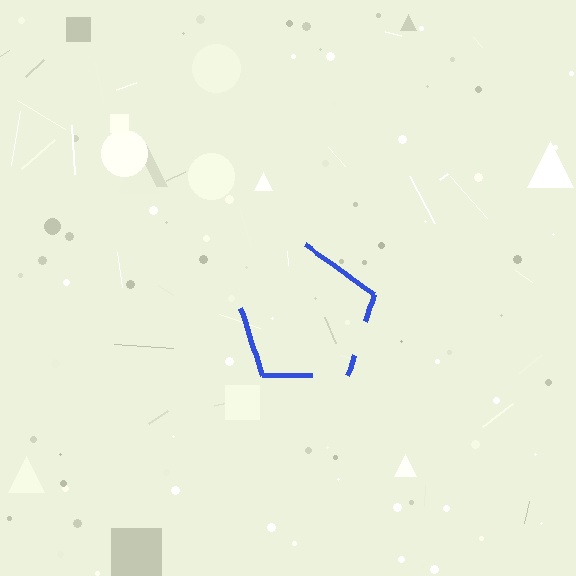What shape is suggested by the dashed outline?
The dashed outline suggests a pentagon.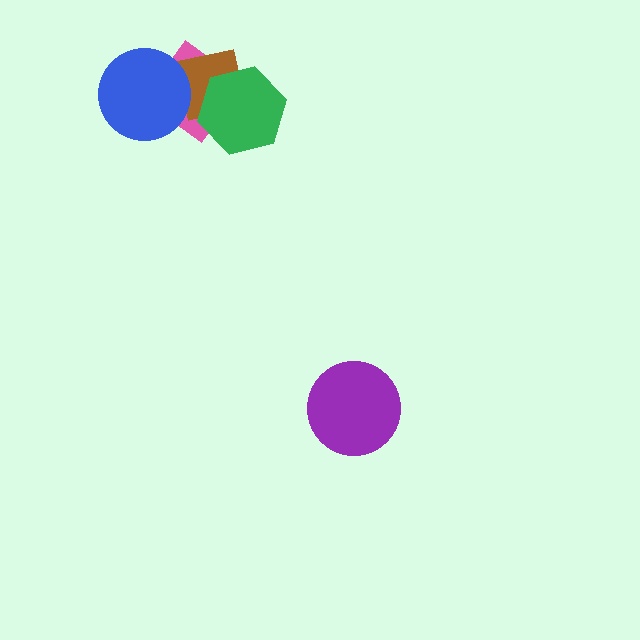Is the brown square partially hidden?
Yes, it is partially covered by another shape.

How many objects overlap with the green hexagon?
2 objects overlap with the green hexagon.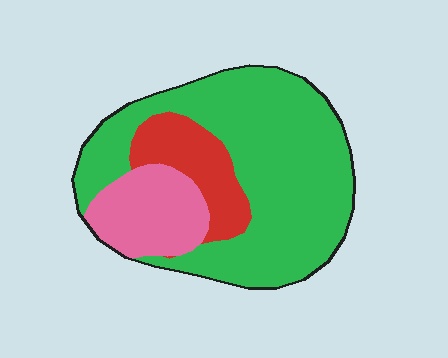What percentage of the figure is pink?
Pink covers roughly 20% of the figure.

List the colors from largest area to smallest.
From largest to smallest: green, pink, red.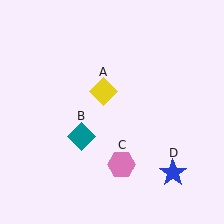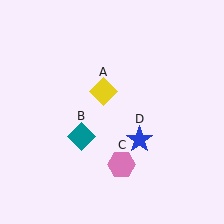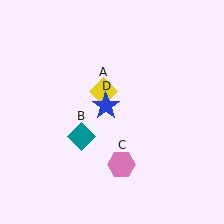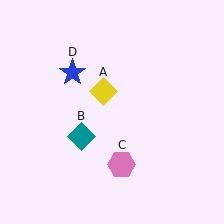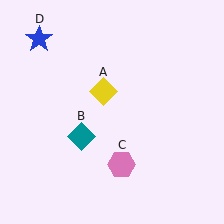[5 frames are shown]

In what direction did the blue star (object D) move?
The blue star (object D) moved up and to the left.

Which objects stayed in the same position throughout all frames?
Yellow diamond (object A) and teal diamond (object B) and pink hexagon (object C) remained stationary.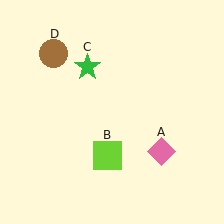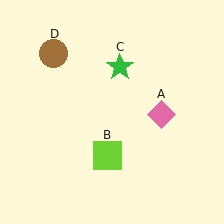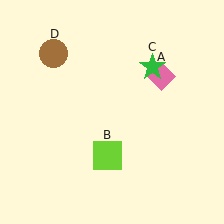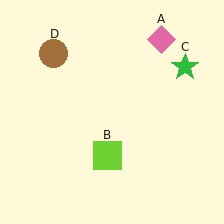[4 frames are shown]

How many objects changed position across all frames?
2 objects changed position: pink diamond (object A), green star (object C).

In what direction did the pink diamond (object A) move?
The pink diamond (object A) moved up.